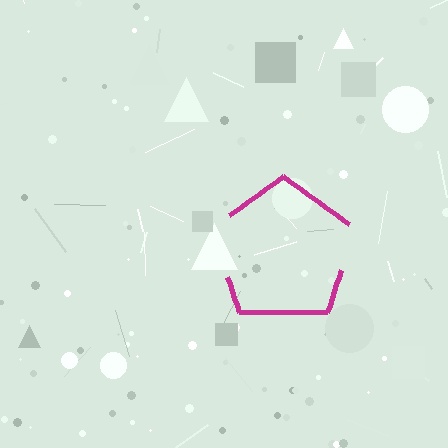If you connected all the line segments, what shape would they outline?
They would outline a pentagon.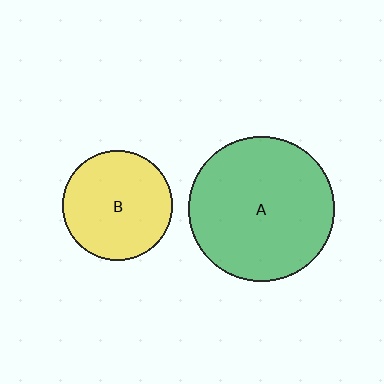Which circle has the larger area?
Circle A (green).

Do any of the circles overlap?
No, none of the circles overlap.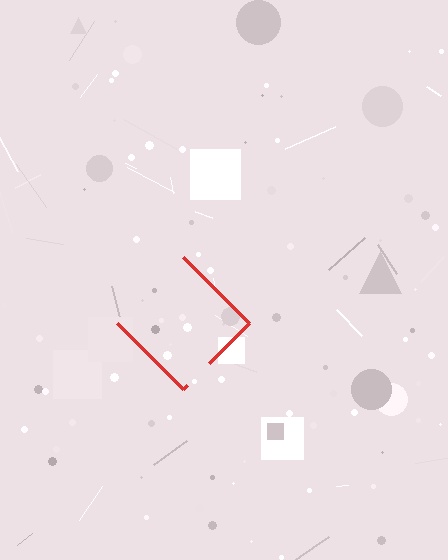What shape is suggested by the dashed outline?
The dashed outline suggests a diamond.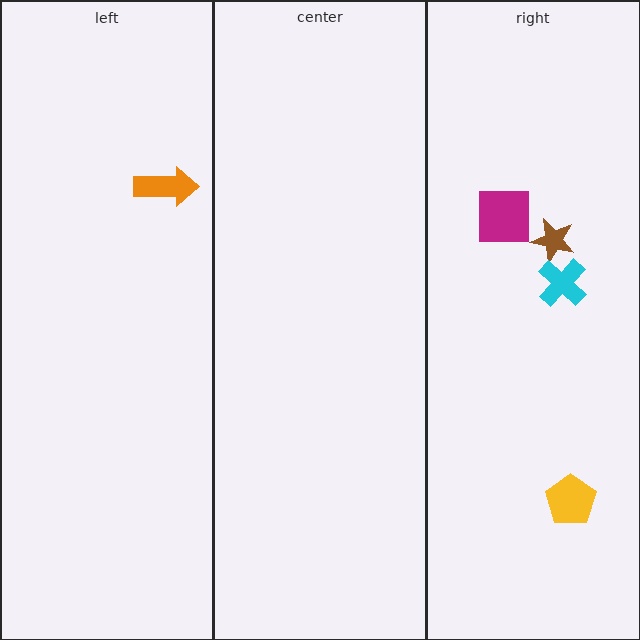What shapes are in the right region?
The magenta square, the brown star, the yellow pentagon, the cyan cross.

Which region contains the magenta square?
The right region.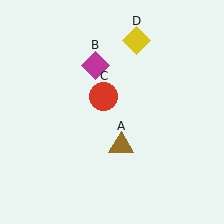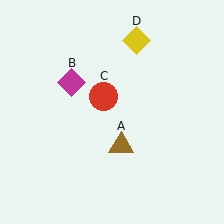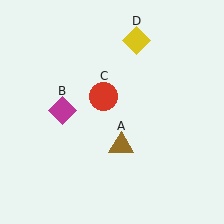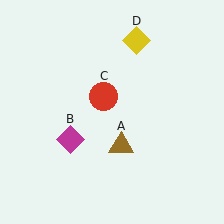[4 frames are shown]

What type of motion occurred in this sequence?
The magenta diamond (object B) rotated counterclockwise around the center of the scene.